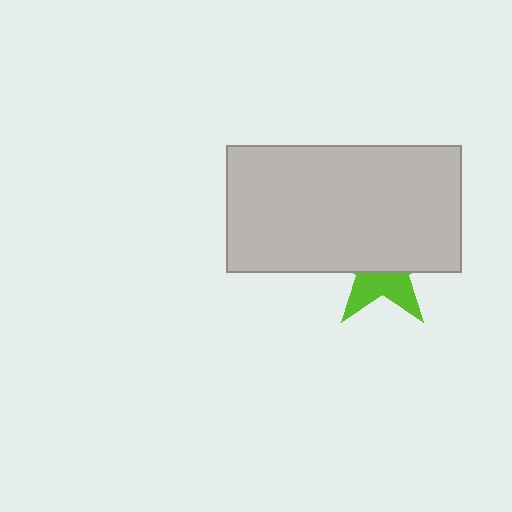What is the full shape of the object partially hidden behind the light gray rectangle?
The partially hidden object is a lime star.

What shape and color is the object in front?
The object in front is a light gray rectangle.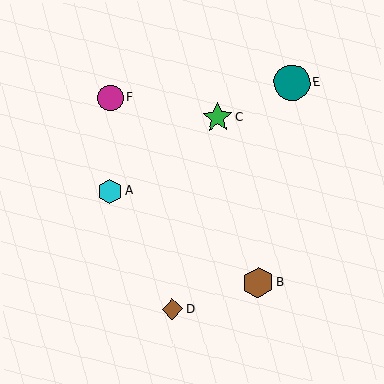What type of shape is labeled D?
Shape D is a brown diamond.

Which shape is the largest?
The teal circle (labeled E) is the largest.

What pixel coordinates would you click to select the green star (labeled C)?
Click at (218, 118) to select the green star C.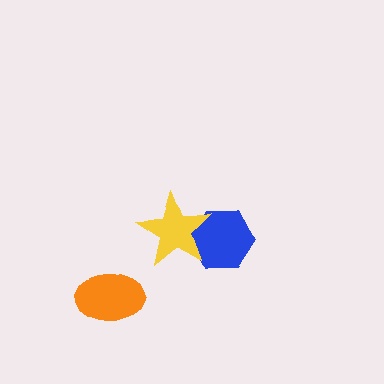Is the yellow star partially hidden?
No, no other shape covers it.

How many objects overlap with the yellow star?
1 object overlaps with the yellow star.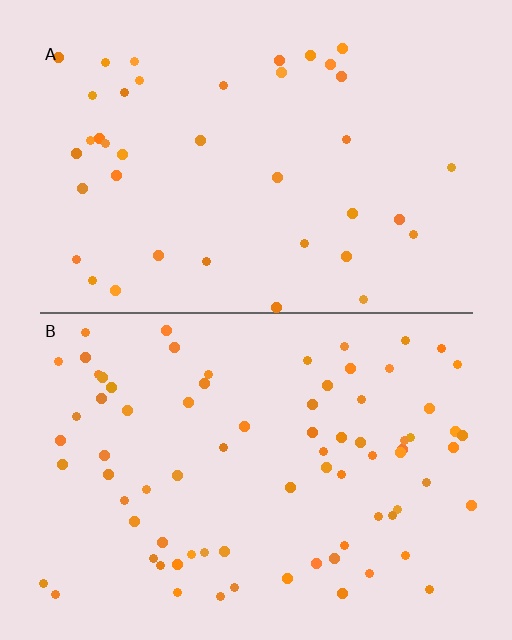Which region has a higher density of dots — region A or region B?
B (the bottom).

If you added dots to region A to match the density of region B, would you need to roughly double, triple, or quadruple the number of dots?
Approximately double.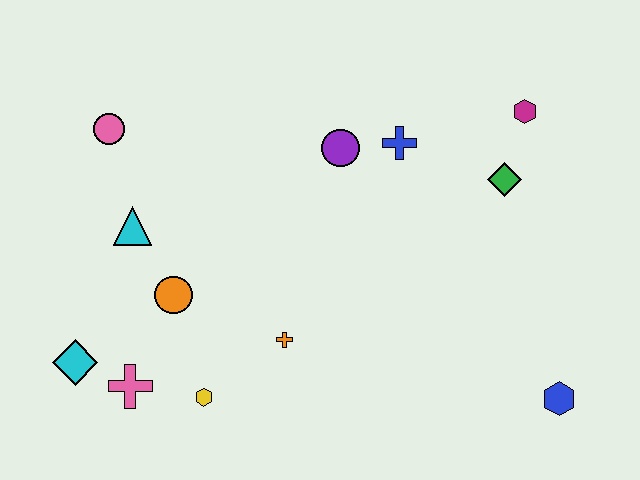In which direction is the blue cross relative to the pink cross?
The blue cross is to the right of the pink cross.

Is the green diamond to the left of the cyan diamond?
No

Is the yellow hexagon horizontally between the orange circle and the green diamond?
Yes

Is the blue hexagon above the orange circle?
No